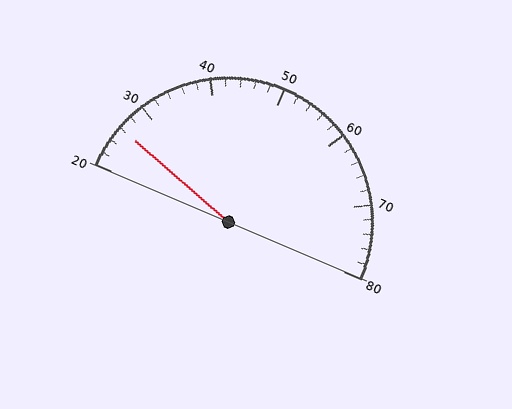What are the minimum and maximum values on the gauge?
The gauge ranges from 20 to 80.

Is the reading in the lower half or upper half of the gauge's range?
The reading is in the lower half of the range (20 to 80).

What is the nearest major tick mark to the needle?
The nearest major tick mark is 30.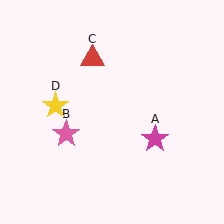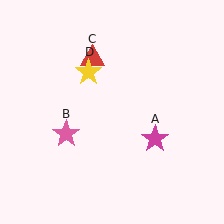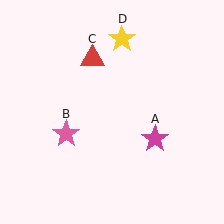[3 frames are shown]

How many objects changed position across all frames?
1 object changed position: yellow star (object D).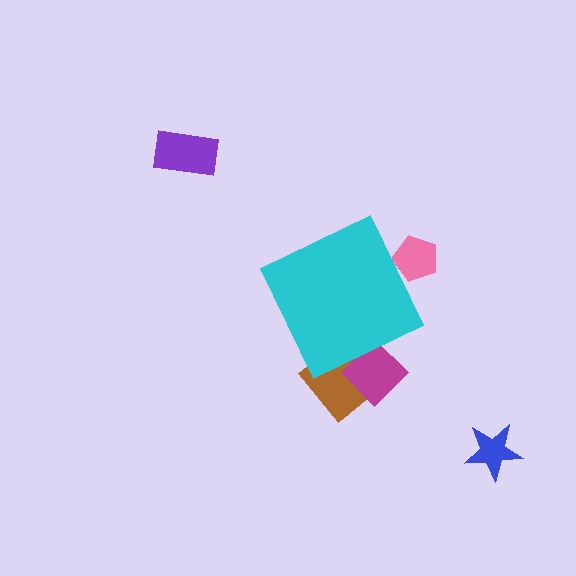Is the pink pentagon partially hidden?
Yes, the pink pentagon is partially hidden behind the cyan diamond.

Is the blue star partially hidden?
No, the blue star is fully visible.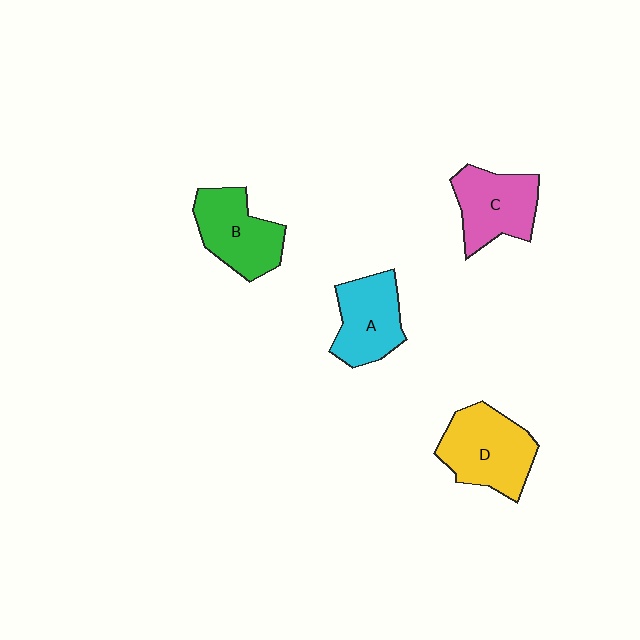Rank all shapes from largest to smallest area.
From largest to smallest: D (yellow), B (green), C (pink), A (cyan).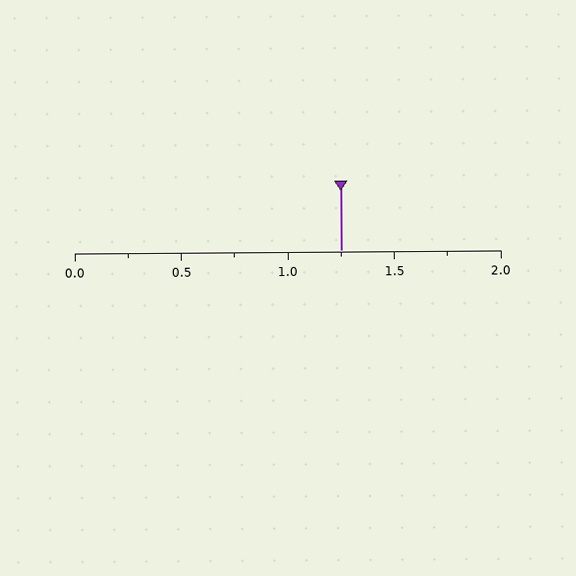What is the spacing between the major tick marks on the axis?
The major ticks are spaced 0.5 apart.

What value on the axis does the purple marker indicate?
The marker indicates approximately 1.25.